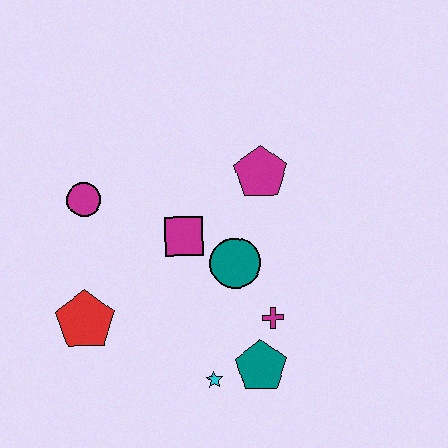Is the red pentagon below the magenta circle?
Yes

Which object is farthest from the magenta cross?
The magenta circle is farthest from the magenta cross.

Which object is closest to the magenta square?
The teal circle is closest to the magenta square.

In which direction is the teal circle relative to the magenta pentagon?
The teal circle is below the magenta pentagon.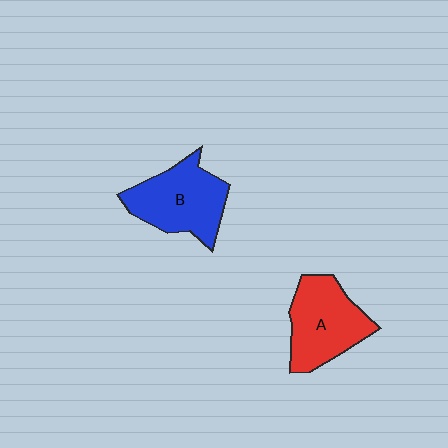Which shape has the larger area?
Shape B (blue).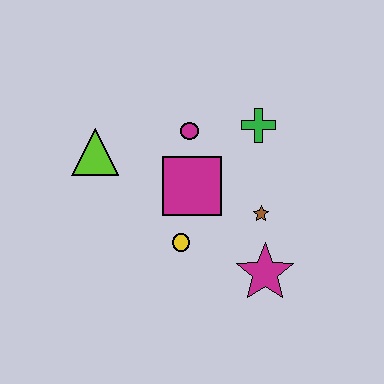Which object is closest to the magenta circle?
The magenta square is closest to the magenta circle.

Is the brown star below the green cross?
Yes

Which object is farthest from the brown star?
The lime triangle is farthest from the brown star.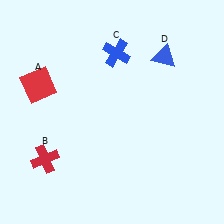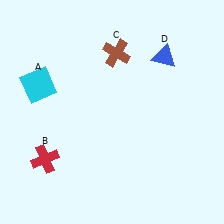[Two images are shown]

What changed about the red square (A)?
In Image 1, A is red. In Image 2, it changed to cyan.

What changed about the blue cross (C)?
In Image 1, C is blue. In Image 2, it changed to brown.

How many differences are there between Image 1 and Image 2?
There are 2 differences between the two images.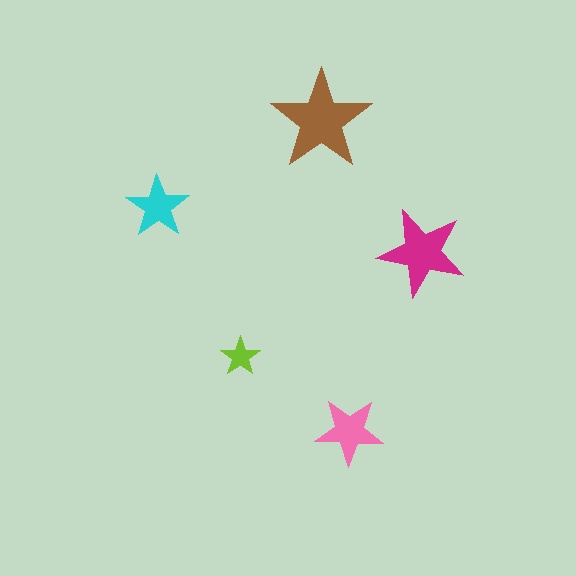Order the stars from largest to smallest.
the brown one, the magenta one, the pink one, the cyan one, the lime one.